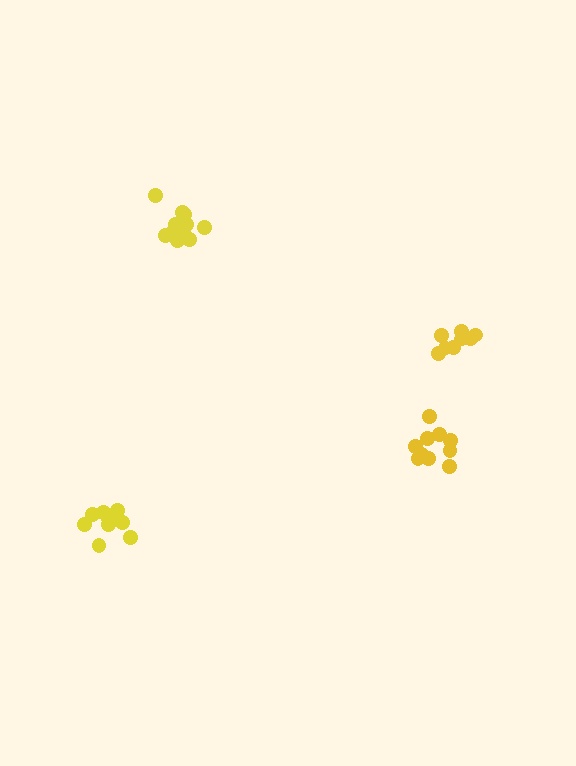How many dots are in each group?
Group 1: 10 dots, Group 2: 8 dots, Group 3: 12 dots, Group 4: 12 dots (42 total).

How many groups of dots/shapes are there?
There are 4 groups.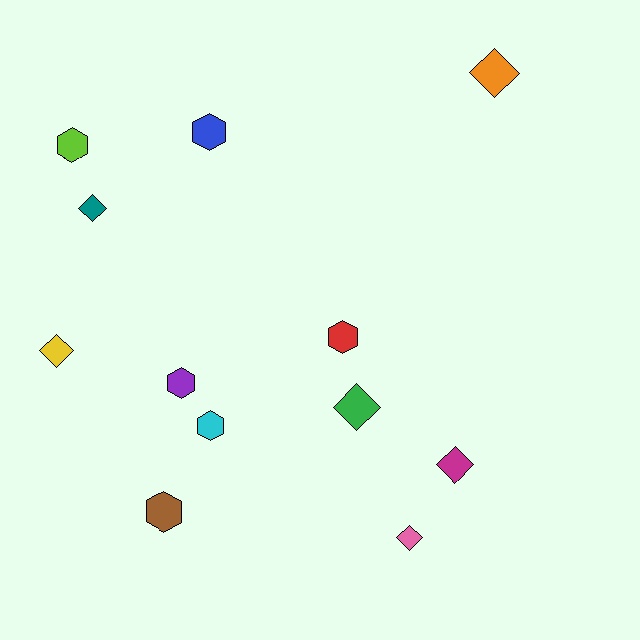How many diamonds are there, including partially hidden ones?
There are 6 diamonds.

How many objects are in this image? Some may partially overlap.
There are 12 objects.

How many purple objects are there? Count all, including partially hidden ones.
There is 1 purple object.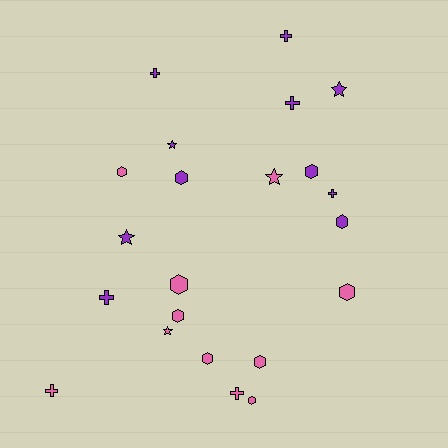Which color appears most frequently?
Pink, with 11 objects.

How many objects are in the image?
There are 22 objects.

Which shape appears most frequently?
Hexagon, with 10 objects.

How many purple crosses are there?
There are 5 purple crosses.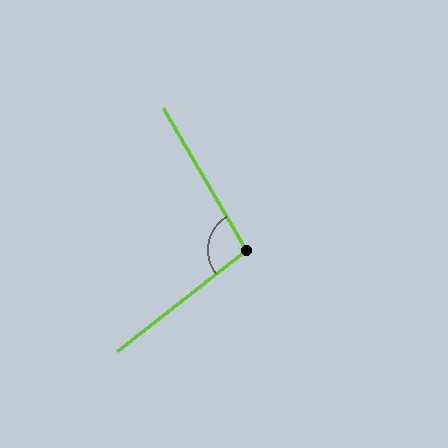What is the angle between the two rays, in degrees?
Approximately 98 degrees.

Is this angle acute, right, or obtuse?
It is obtuse.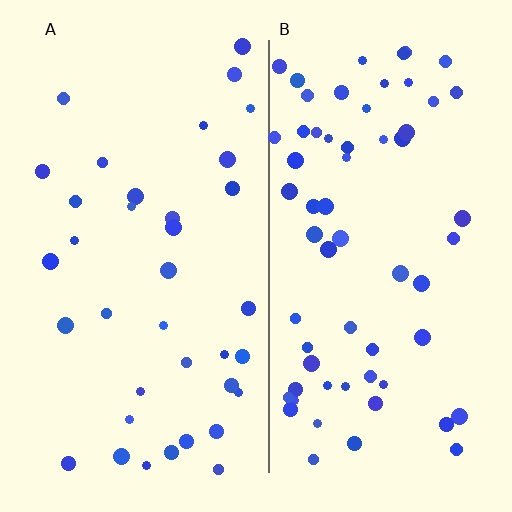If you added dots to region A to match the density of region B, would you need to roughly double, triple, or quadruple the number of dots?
Approximately double.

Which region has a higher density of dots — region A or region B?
B (the right).